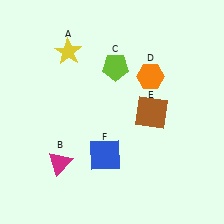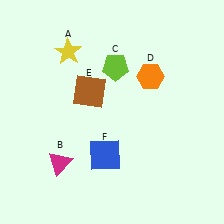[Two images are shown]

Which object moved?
The brown square (E) moved left.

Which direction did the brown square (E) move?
The brown square (E) moved left.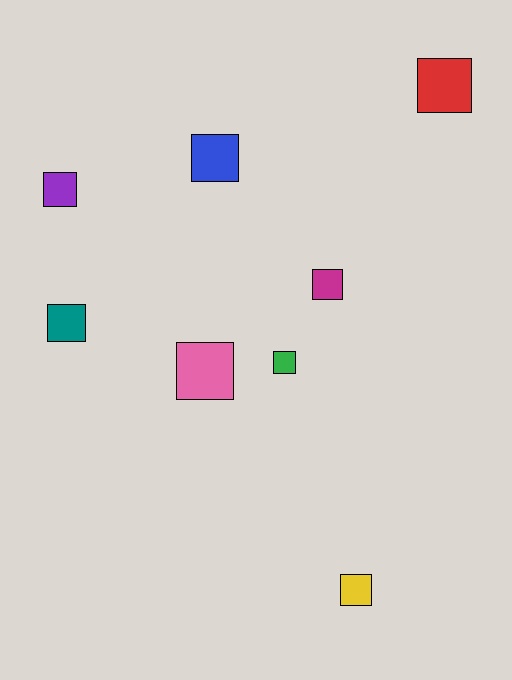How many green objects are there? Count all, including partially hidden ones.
There is 1 green object.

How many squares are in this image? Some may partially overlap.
There are 8 squares.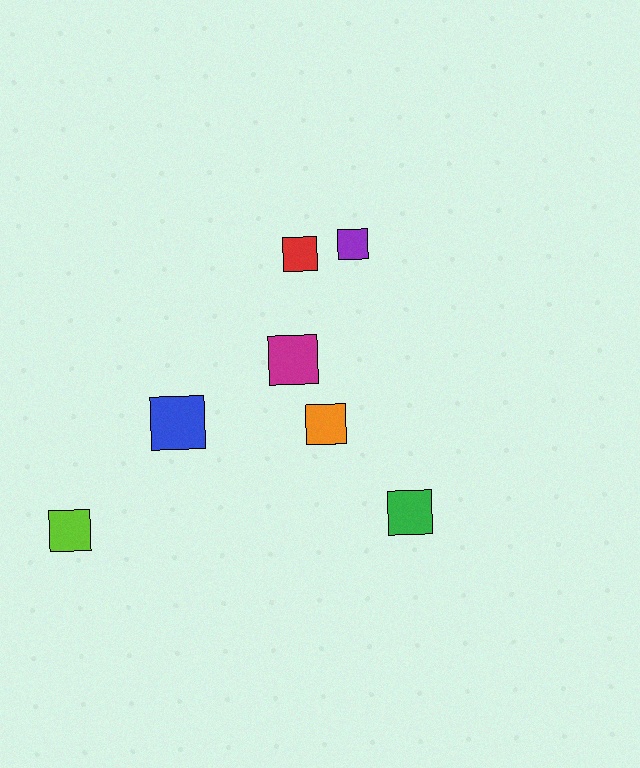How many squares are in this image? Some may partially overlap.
There are 7 squares.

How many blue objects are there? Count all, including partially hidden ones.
There is 1 blue object.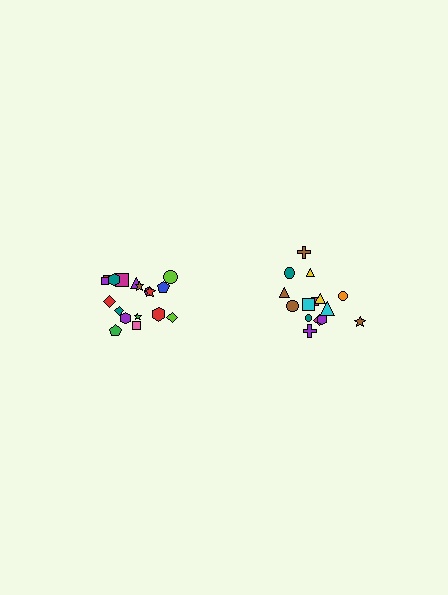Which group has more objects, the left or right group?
The left group.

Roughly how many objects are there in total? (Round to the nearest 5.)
Roughly 35 objects in total.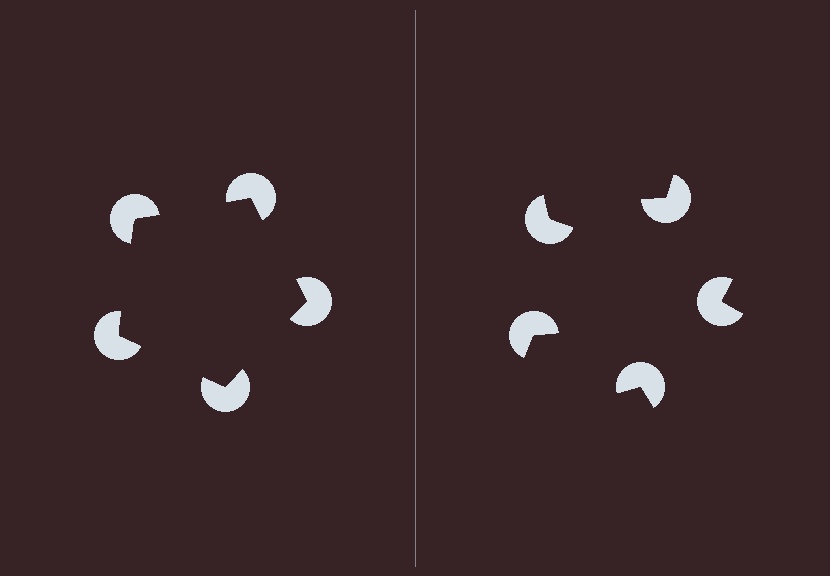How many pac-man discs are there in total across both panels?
10 — 5 on each side.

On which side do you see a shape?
An illusory pentagon appears on the left side. On the right side the wedge cuts are rotated, so no coherent shape forms.